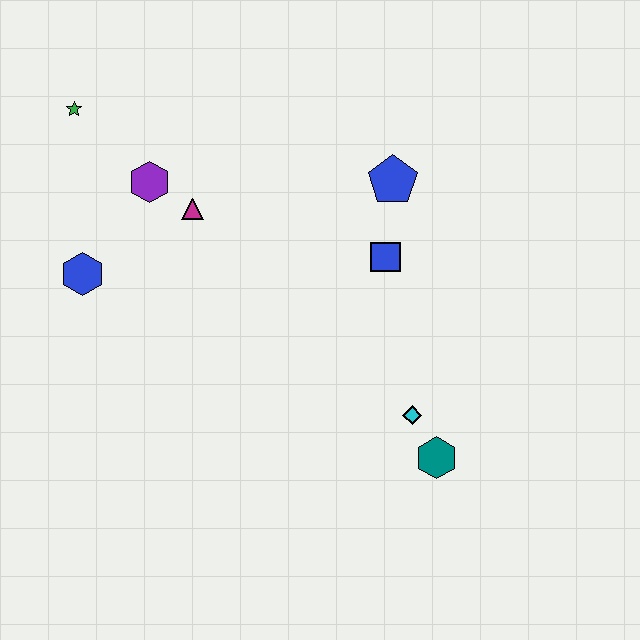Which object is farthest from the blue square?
The green star is farthest from the blue square.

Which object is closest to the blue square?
The blue pentagon is closest to the blue square.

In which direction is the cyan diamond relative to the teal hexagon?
The cyan diamond is above the teal hexagon.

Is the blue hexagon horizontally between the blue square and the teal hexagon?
No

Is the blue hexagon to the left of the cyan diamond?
Yes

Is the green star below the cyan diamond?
No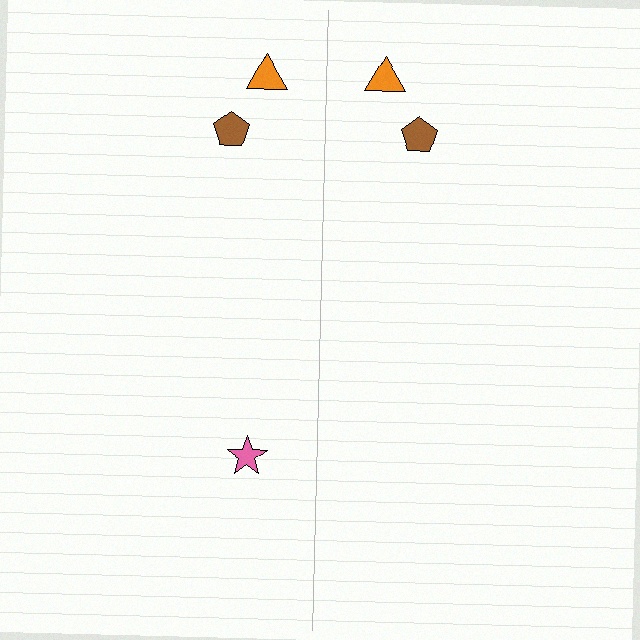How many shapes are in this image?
There are 5 shapes in this image.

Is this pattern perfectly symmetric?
No, the pattern is not perfectly symmetric. A pink star is missing from the right side.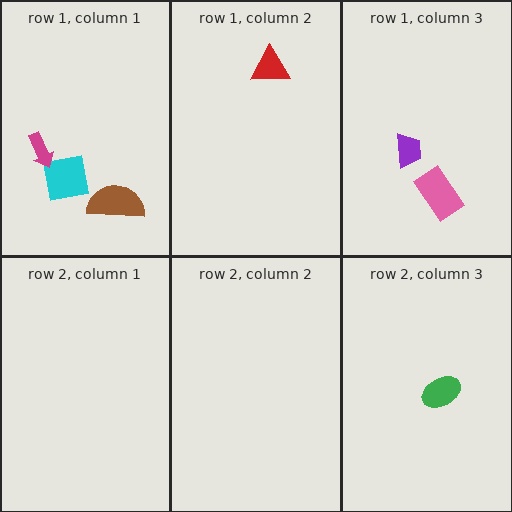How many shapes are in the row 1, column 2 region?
1.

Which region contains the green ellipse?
The row 2, column 3 region.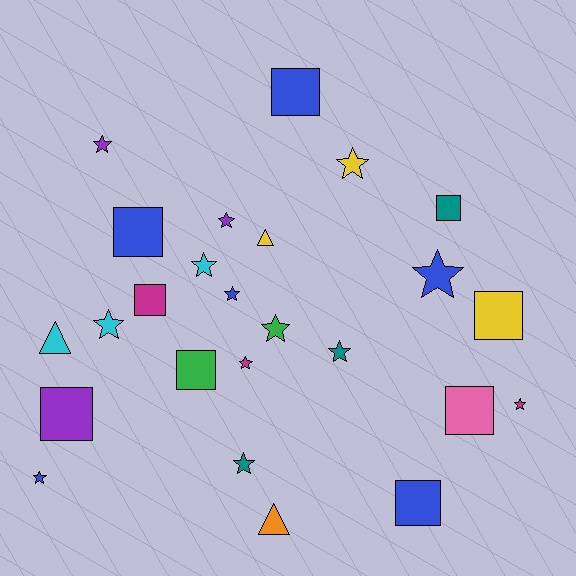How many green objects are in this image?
There are 2 green objects.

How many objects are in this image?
There are 25 objects.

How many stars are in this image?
There are 13 stars.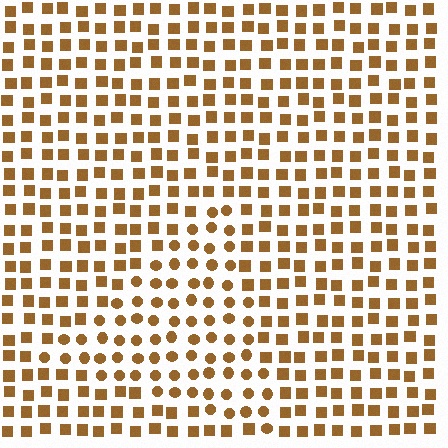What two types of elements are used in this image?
The image uses circles inside the triangle region and squares outside it.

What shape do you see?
I see a triangle.